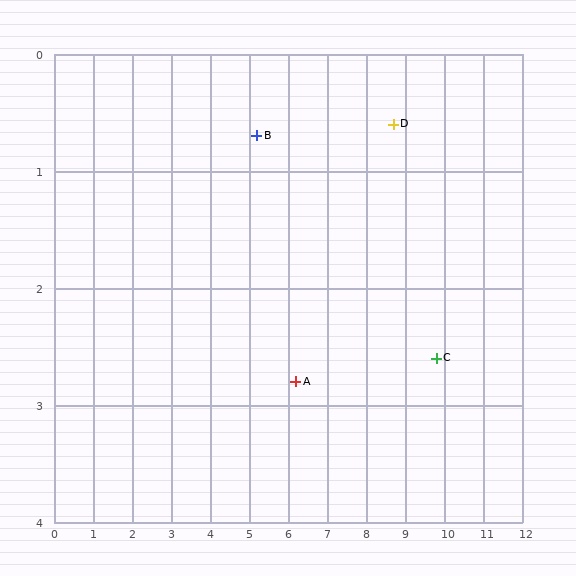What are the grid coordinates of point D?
Point D is at approximately (8.7, 0.6).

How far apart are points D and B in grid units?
Points D and B are about 3.5 grid units apart.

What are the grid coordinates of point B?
Point B is at approximately (5.2, 0.7).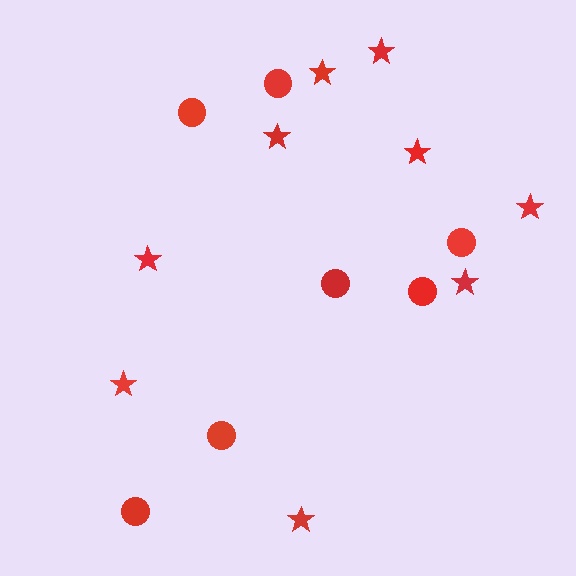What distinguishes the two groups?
There are 2 groups: one group of circles (7) and one group of stars (9).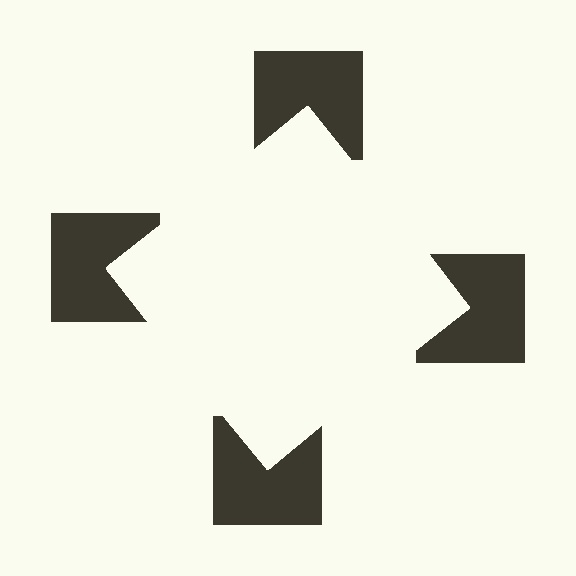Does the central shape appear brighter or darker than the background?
It typically appears slightly brighter than the background, even though no actual brightness change is drawn.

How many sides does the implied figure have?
4 sides.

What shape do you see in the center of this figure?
An illusory square — its edges are inferred from the aligned wedge cuts in the notched squares, not physically drawn.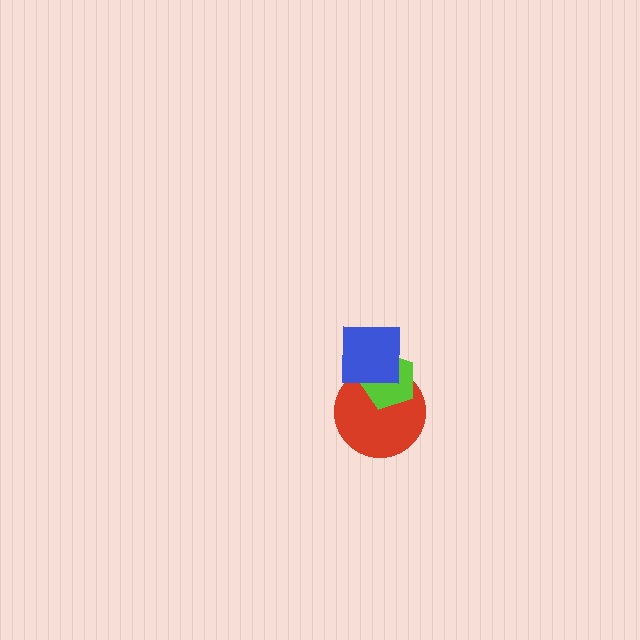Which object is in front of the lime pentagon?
The blue square is in front of the lime pentagon.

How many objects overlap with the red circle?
2 objects overlap with the red circle.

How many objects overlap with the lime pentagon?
2 objects overlap with the lime pentagon.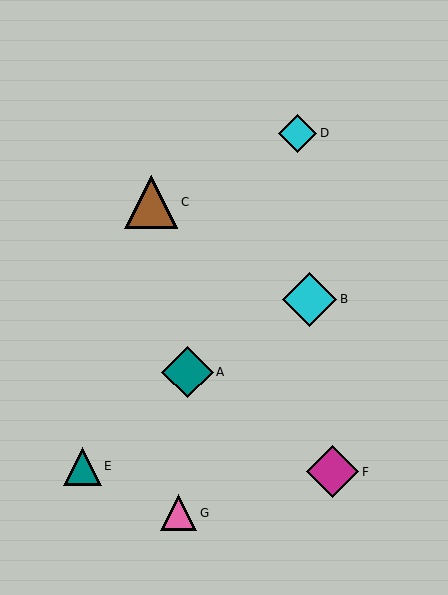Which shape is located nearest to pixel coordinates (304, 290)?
The cyan diamond (labeled B) at (310, 299) is nearest to that location.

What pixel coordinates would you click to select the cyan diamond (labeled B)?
Click at (310, 299) to select the cyan diamond B.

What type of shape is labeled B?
Shape B is a cyan diamond.